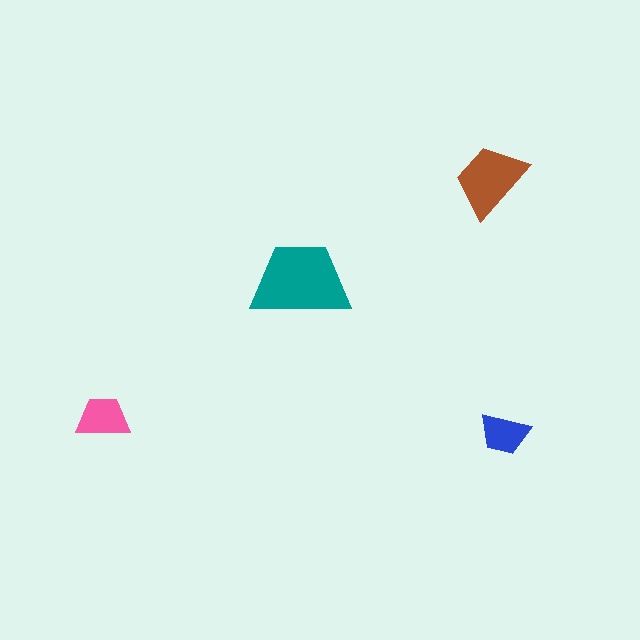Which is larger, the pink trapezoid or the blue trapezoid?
The pink one.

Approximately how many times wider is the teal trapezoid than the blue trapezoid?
About 2 times wider.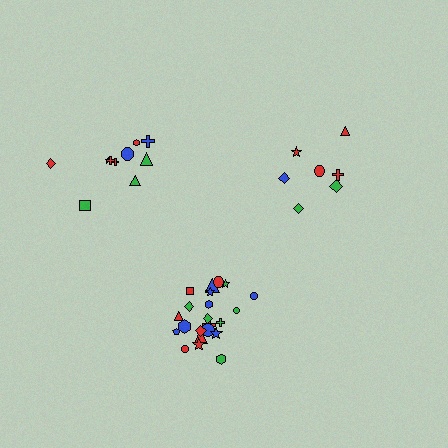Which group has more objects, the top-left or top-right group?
The top-left group.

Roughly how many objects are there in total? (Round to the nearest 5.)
Roughly 40 objects in total.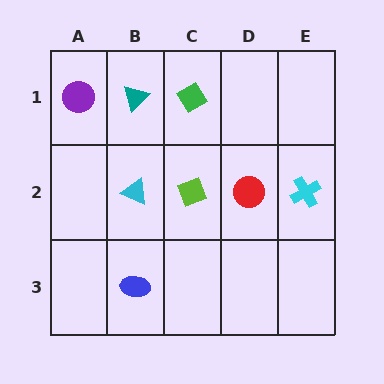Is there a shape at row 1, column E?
No, that cell is empty.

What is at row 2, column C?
A lime diamond.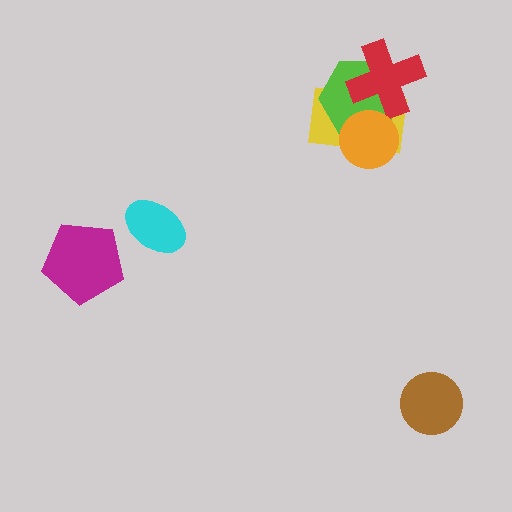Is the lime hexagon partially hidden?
Yes, it is partially covered by another shape.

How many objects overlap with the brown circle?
0 objects overlap with the brown circle.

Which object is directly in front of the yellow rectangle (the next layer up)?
The lime hexagon is directly in front of the yellow rectangle.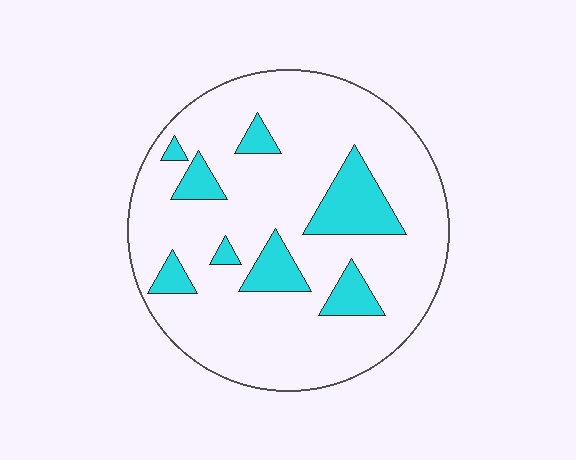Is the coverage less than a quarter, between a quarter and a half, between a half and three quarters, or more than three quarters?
Less than a quarter.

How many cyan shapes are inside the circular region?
8.